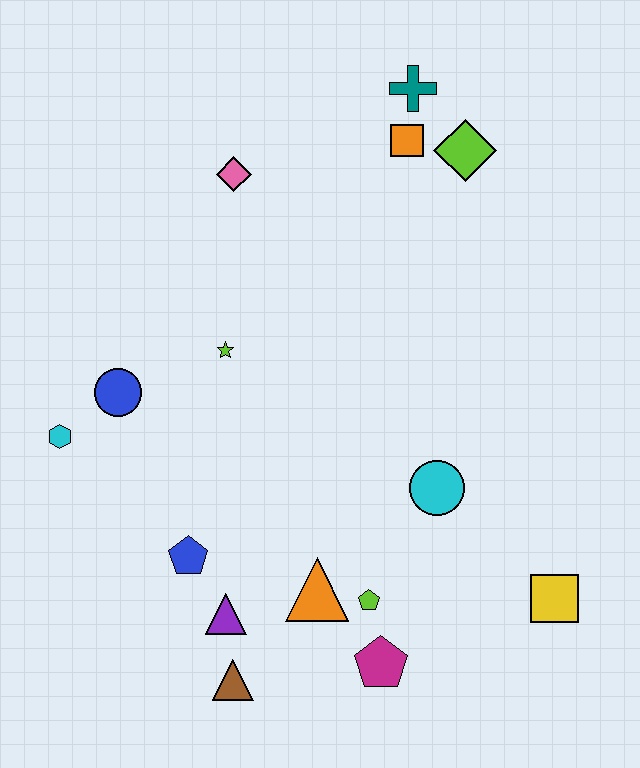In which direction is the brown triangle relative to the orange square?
The brown triangle is below the orange square.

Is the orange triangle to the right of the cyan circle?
No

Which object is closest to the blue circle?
The cyan hexagon is closest to the blue circle.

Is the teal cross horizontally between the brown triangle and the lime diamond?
Yes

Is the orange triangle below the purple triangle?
No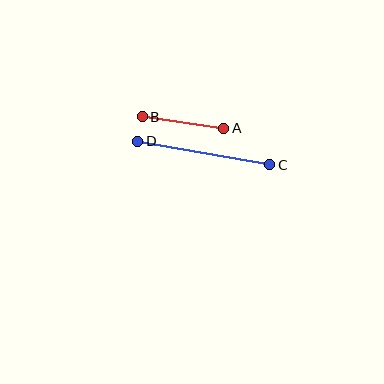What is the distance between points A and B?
The distance is approximately 82 pixels.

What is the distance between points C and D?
The distance is approximately 134 pixels.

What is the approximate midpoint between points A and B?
The midpoint is at approximately (183, 122) pixels.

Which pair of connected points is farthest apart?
Points C and D are farthest apart.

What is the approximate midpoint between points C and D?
The midpoint is at approximately (204, 153) pixels.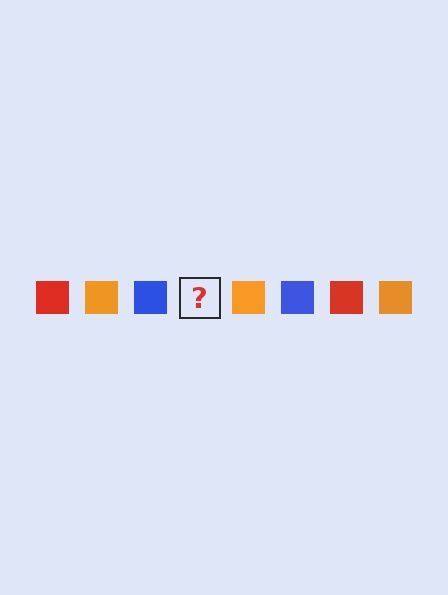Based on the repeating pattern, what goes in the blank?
The blank should be a red square.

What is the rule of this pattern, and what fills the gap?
The rule is that the pattern cycles through red, orange, blue squares. The gap should be filled with a red square.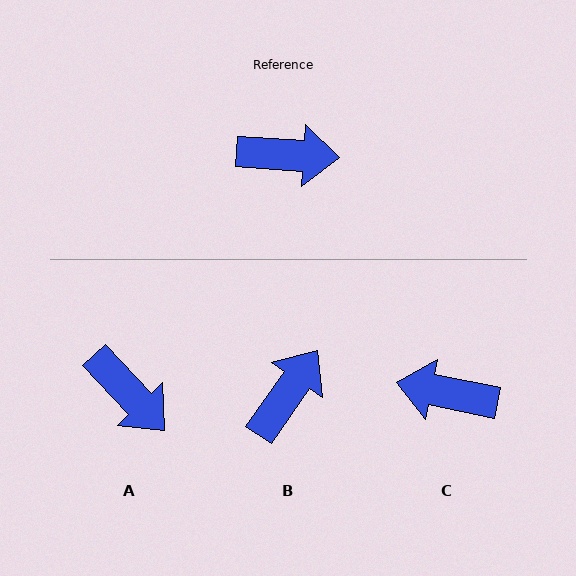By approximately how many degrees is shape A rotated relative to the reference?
Approximately 43 degrees clockwise.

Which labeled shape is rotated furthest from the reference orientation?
C, about 172 degrees away.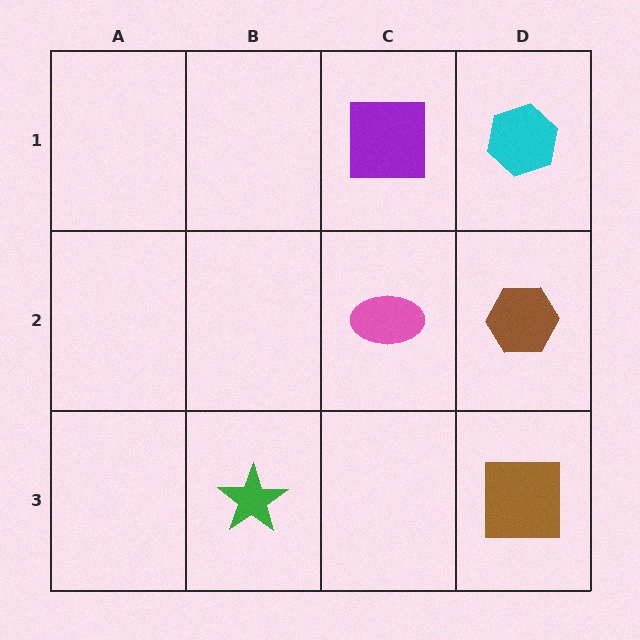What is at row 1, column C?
A purple square.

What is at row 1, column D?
A cyan hexagon.